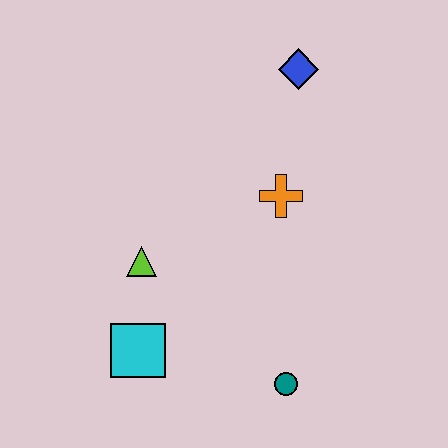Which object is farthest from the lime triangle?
The blue diamond is farthest from the lime triangle.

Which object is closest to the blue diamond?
The orange cross is closest to the blue diamond.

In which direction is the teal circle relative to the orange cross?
The teal circle is below the orange cross.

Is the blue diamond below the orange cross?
No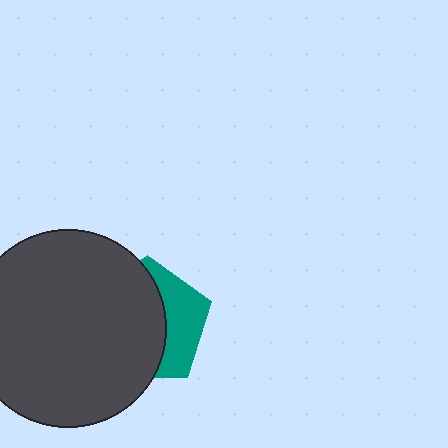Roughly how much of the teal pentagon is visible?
A small part of it is visible (roughly 37%).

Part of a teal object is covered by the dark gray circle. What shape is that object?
It is a pentagon.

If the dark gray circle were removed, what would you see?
You would see the complete teal pentagon.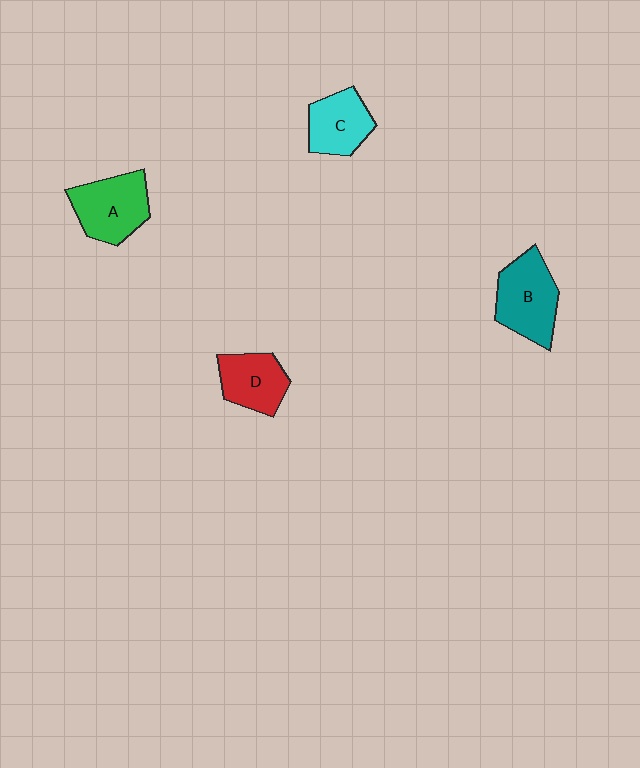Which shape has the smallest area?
Shape D (red).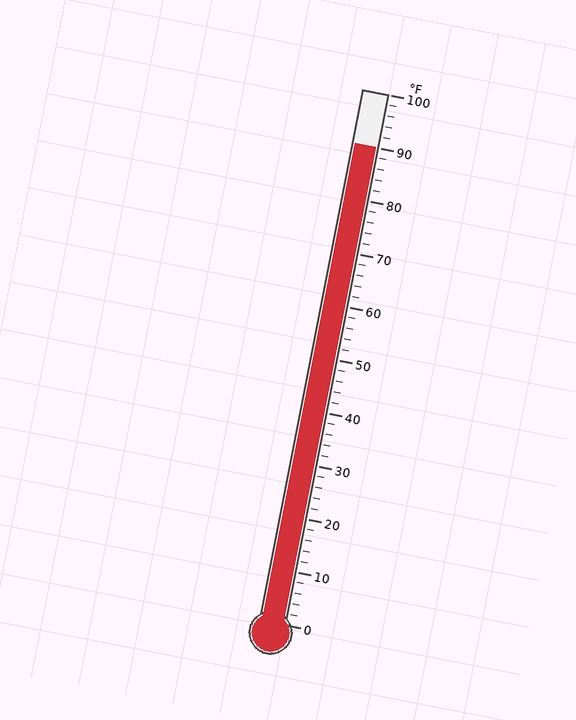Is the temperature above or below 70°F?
The temperature is above 70°F.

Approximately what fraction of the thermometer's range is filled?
The thermometer is filled to approximately 90% of its range.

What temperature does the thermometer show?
The thermometer shows approximately 90°F.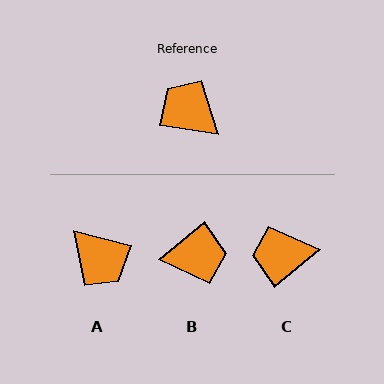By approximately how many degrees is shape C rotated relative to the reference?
Approximately 48 degrees counter-clockwise.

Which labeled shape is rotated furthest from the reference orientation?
A, about 174 degrees away.